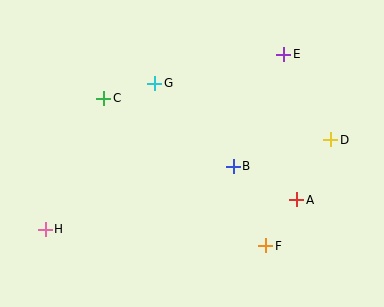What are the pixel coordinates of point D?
Point D is at (331, 140).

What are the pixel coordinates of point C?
Point C is at (104, 98).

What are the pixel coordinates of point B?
Point B is at (233, 166).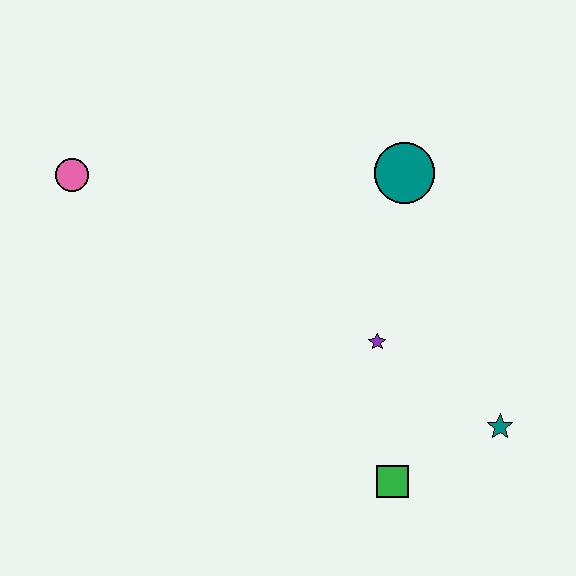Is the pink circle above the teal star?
Yes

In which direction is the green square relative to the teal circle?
The green square is below the teal circle.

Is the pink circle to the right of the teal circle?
No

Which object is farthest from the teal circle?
The pink circle is farthest from the teal circle.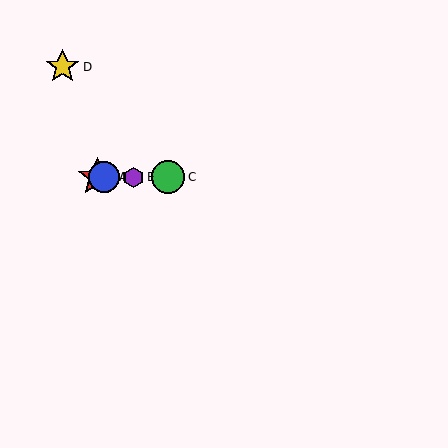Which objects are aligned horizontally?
Objects A, B, C, E are aligned horizontally.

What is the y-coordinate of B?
Object B is at y≈177.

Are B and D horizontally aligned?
No, B is at y≈177 and D is at y≈67.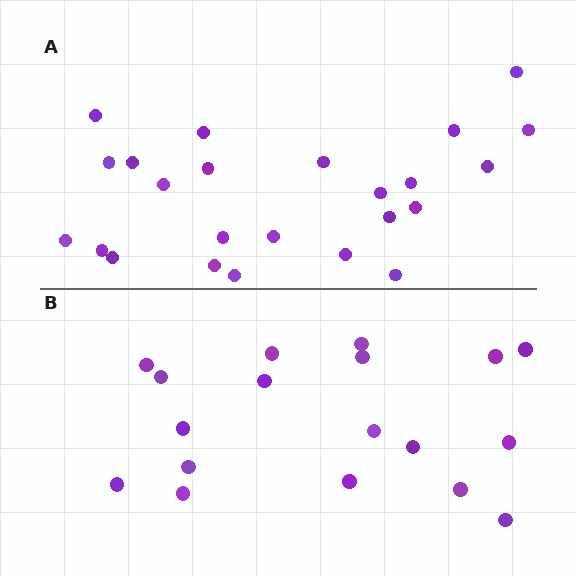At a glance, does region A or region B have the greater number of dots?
Region A (the top region) has more dots.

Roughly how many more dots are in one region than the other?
Region A has about 6 more dots than region B.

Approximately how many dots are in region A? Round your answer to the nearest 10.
About 20 dots. (The exact count is 24, which rounds to 20.)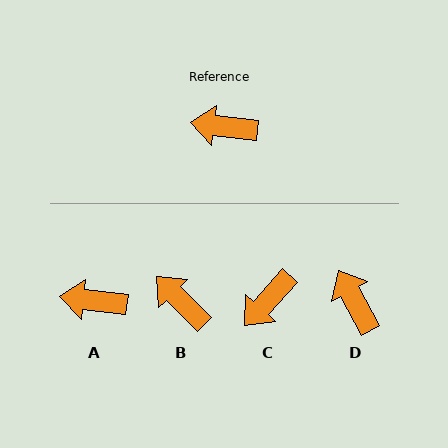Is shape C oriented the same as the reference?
No, it is off by about 55 degrees.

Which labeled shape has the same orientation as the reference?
A.